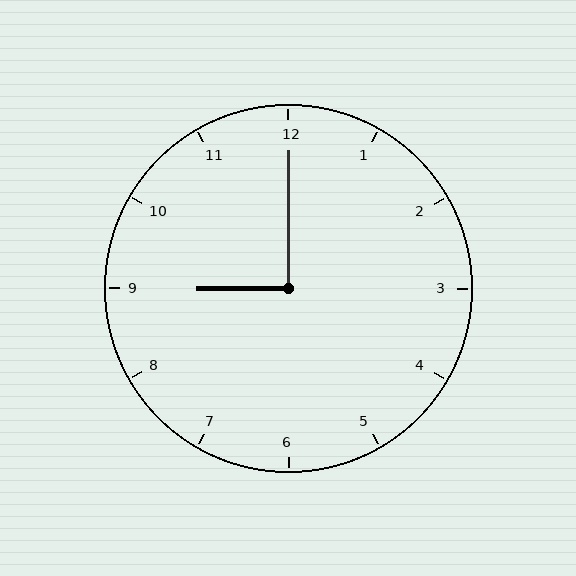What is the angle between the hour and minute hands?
Approximately 90 degrees.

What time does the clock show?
9:00.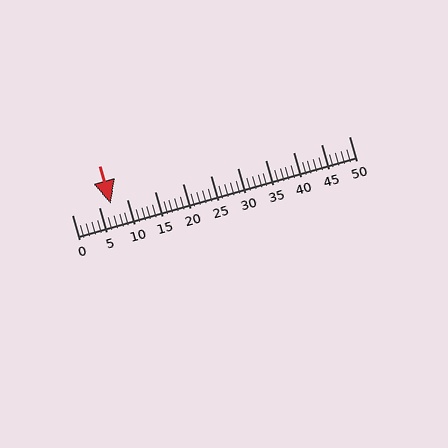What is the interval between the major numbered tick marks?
The major tick marks are spaced 5 units apart.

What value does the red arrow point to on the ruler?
The red arrow points to approximately 7.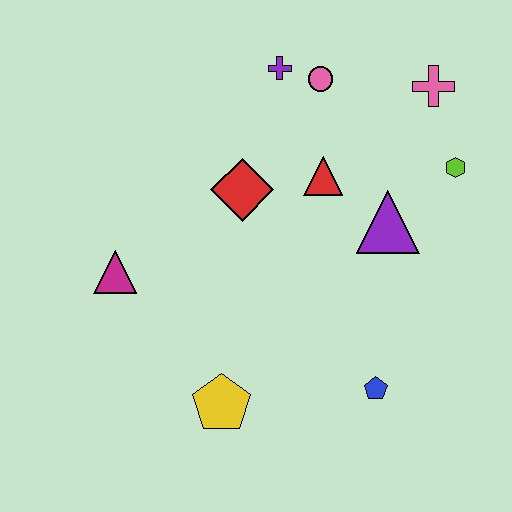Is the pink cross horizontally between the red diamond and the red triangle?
No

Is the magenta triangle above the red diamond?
No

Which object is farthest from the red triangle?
The yellow pentagon is farthest from the red triangle.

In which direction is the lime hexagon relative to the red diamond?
The lime hexagon is to the right of the red diamond.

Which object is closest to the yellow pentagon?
The blue pentagon is closest to the yellow pentagon.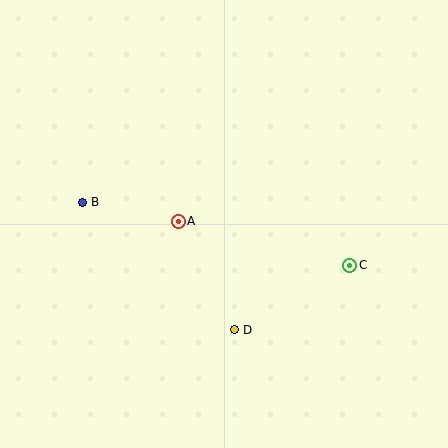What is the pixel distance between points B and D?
The distance between B and D is 199 pixels.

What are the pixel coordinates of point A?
Point A is at (178, 221).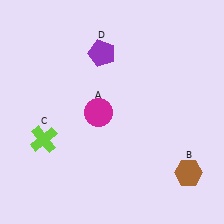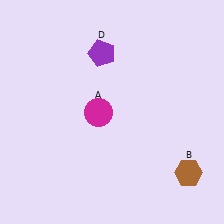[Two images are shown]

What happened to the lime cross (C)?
The lime cross (C) was removed in Image 2. It was in the bottom-left area of Image 1.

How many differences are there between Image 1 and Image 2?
There is 1 difference between the two images.